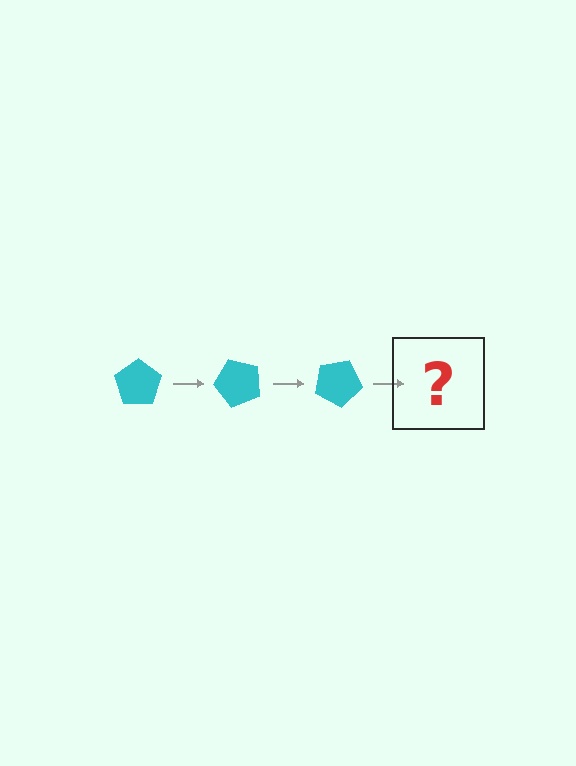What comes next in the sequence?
The next element should be a cyan pentagon rotated 150 degrees.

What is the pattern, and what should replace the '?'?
The pattern is that the pentagon rotates 50 degrees each step. The '?' should be a cyan pentagon rotated 150 degrees.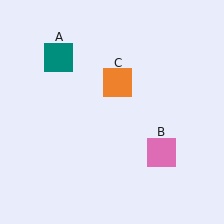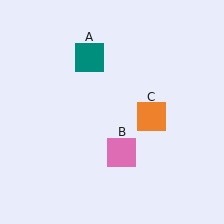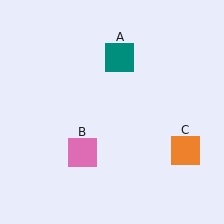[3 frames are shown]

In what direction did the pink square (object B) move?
The pink square (object B) moved left.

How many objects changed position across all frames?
3 objects changed position: teal square (object A), pink square (object B), orange square (object C).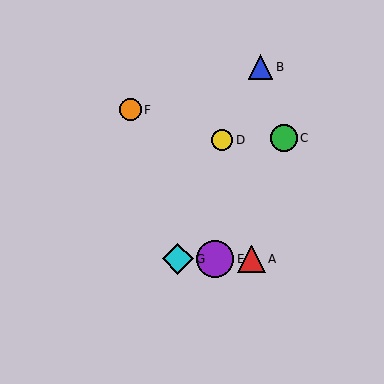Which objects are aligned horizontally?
Objects A, E, G are aligned horizontally.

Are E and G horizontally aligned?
Yes, both are at y≈259.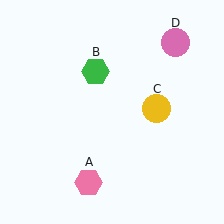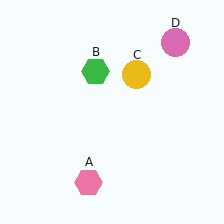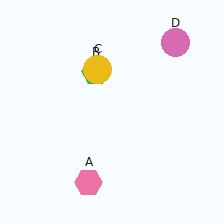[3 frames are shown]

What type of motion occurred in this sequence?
The yellow circle (object C) rotated counterclockwise around the center of the scene.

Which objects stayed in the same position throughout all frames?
Pink hexagon (object A) and green hexagon (object B) and pink circle (object D) remained stationary.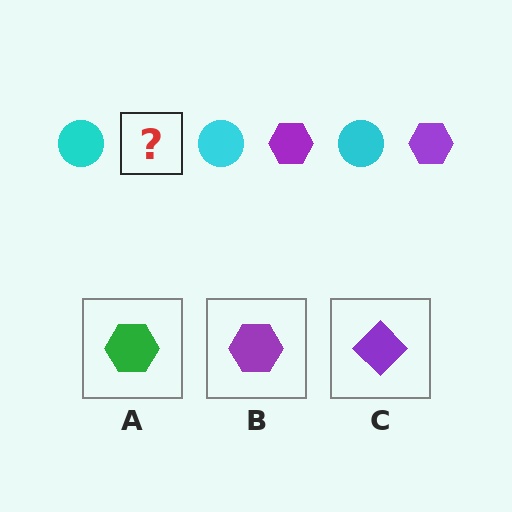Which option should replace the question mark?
Option B.